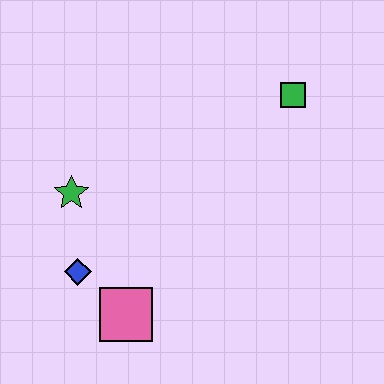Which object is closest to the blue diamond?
The pink square is closest to the blue diamond.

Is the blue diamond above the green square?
No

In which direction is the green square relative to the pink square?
The green square is above the pink square.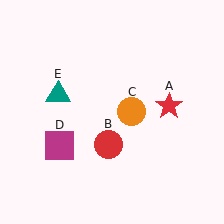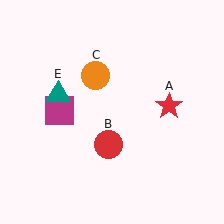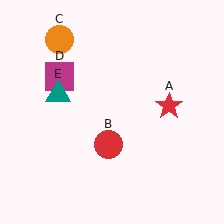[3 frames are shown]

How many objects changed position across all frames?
2 objects changed position: orange circle (object C), magenta square (object D).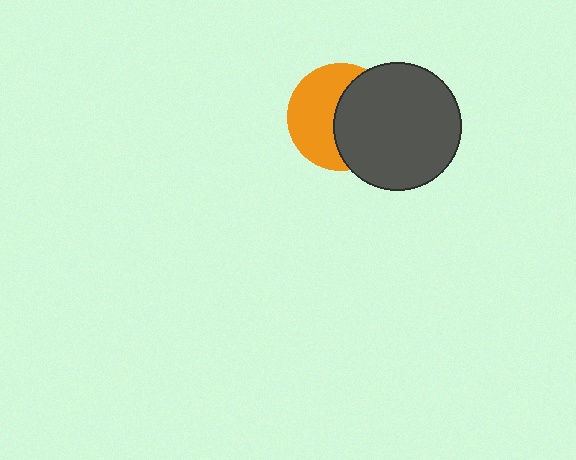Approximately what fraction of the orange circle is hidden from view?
Roughly 49% of the orange circle is hidden behind the dark gray circle.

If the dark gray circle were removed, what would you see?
You would see the complete orange circle.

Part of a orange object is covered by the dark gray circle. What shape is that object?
It is a circle.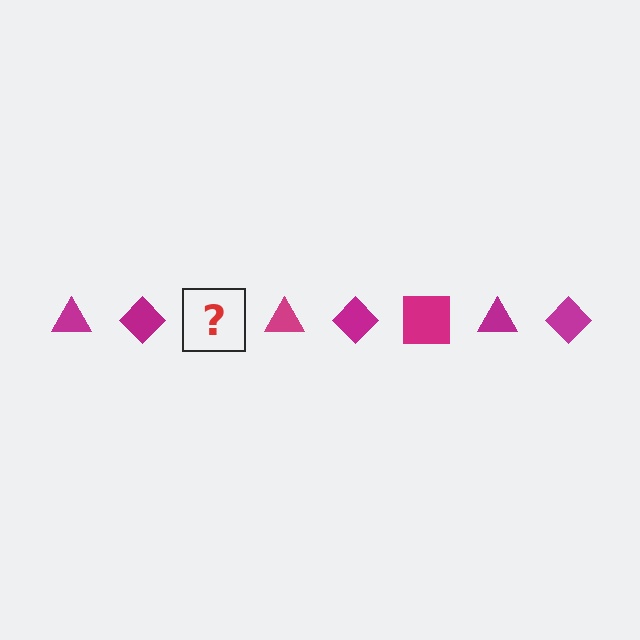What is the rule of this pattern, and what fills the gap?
The rule is that the pattern cycles through triangle, diamond, square shapes in magenta. The gap should be filled with a magenta square.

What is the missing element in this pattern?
The missing element is a magenta square.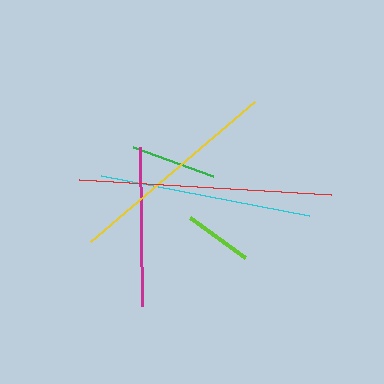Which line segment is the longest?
The red line is the longest at approximately 253 pixels.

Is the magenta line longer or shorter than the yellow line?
The yellow line is longer than the magenta line.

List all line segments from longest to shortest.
From longest to shortest: red, yellow, cyan, magenta, green, lime.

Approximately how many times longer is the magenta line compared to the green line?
The magenta line is approximately 1.9 times the length of the green line.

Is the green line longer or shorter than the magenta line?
The magenta line is longer than the green line.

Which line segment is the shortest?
The lime line is the shortest at approximately 68 pixels.